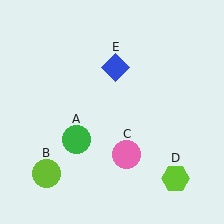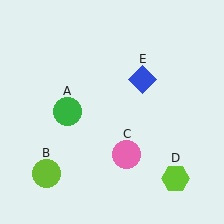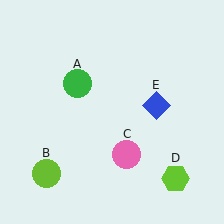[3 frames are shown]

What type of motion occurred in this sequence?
The green circle (object A), blue diamond (object E) rotated clockwise around the center of the scene.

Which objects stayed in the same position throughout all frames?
Lime circle (object B) and pink circle (object C) and lime hexagon (object D) remained stationary.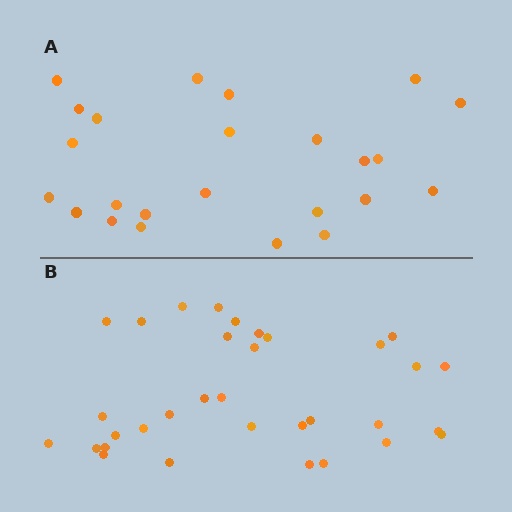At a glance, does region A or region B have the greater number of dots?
Region B (the bottom region) has more dots.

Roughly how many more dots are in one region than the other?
Region B has roughly 8 or so more dots than region A.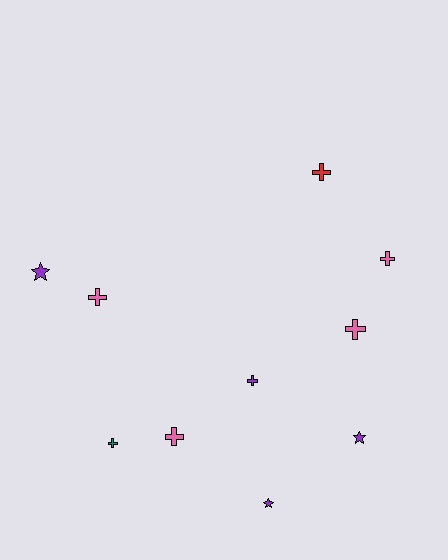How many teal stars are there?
There are no teal stars.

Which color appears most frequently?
Purple, with 4 objects.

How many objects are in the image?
There are 10 objects.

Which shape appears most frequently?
Cross, with 7 objects.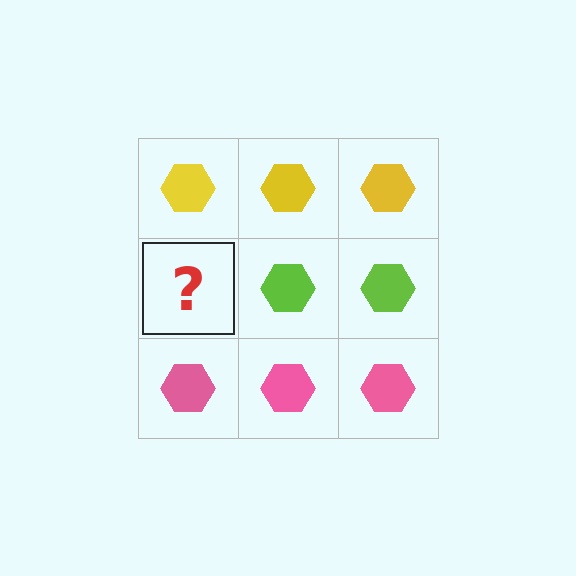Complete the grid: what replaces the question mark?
The question mark should be replaced with a lime hexagon.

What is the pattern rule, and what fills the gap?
The rule is that each row has a consistent color. The gap should be filled with a lime hexagon.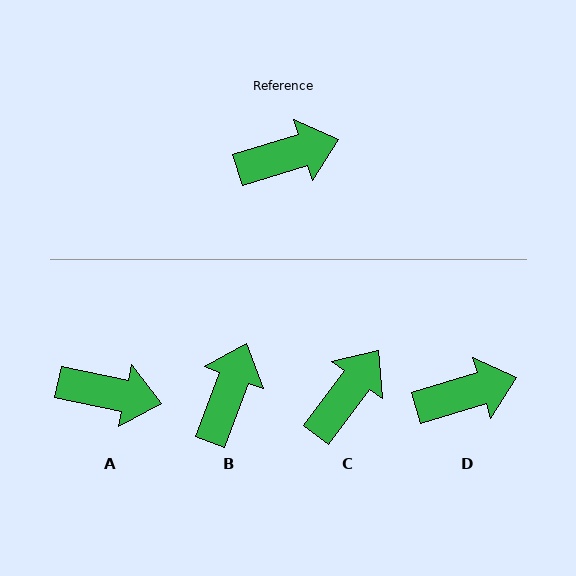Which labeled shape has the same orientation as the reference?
D.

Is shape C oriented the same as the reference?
No, it is off by about 36 degrees.